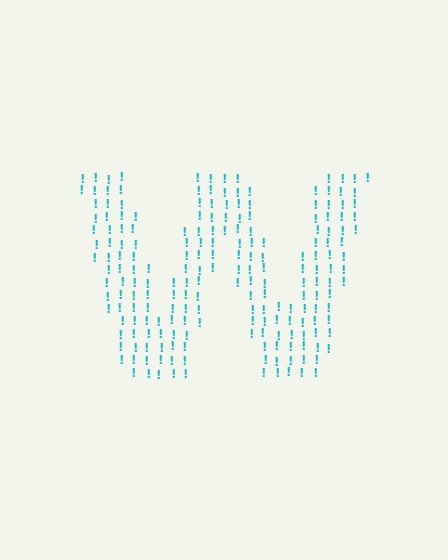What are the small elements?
The small elements are exclamation marks.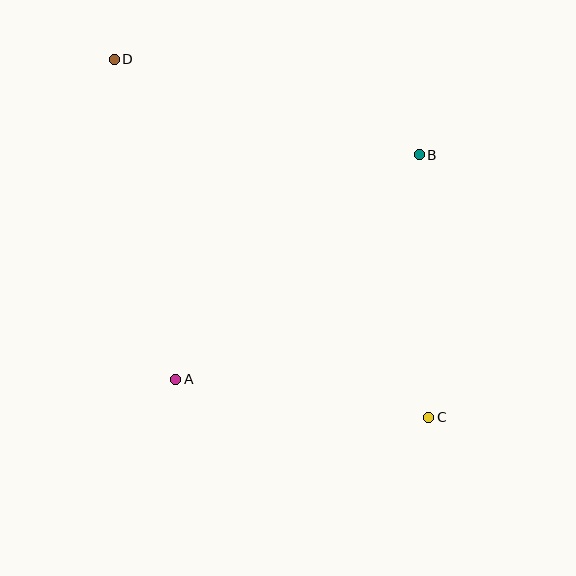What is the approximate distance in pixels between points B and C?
The distance between B and C is approximately 263 pixels.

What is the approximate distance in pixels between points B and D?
The distance between B and D is approximately 319 pixels.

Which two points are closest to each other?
Points A and C are closest to each other.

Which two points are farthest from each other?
Points C and D are farthest from each other.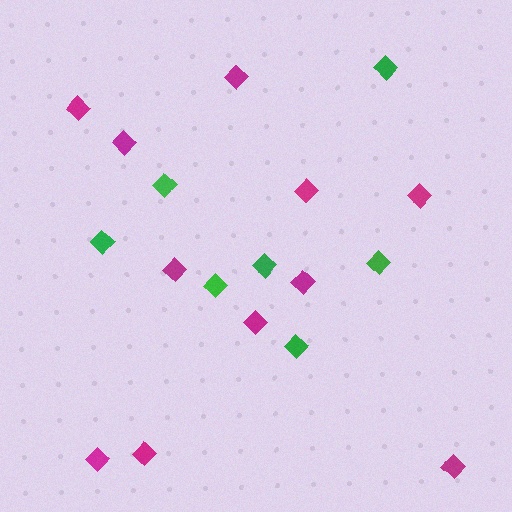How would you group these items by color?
There are 2 groups: one group of green diamonds (7) and one group of magenta diamonds (11).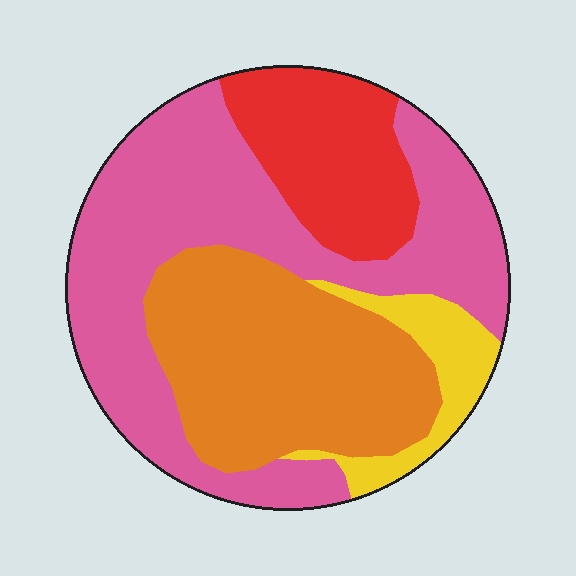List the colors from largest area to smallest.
From largest to smallest: pink, orange, red, yellow.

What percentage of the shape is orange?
Orange covers about 30% of the shape.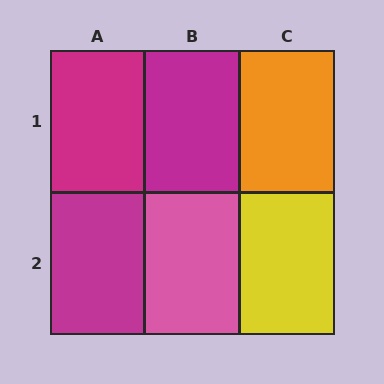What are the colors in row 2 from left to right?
Magenta, pink, yellow.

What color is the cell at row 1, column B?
Magenta.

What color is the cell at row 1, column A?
Magenta.